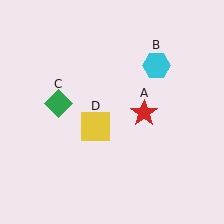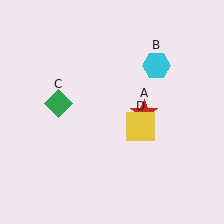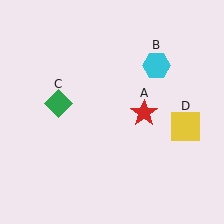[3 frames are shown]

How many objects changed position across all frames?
1 object changed position: yellow square (object D).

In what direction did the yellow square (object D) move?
The yellow square (object D) moved right.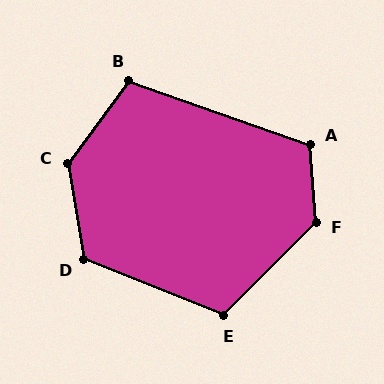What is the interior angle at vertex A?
Approximately 113 degrees (obtuse).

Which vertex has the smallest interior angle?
B, at approximately 107 degrees.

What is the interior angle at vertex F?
Approximately 131 degrees (obtuse).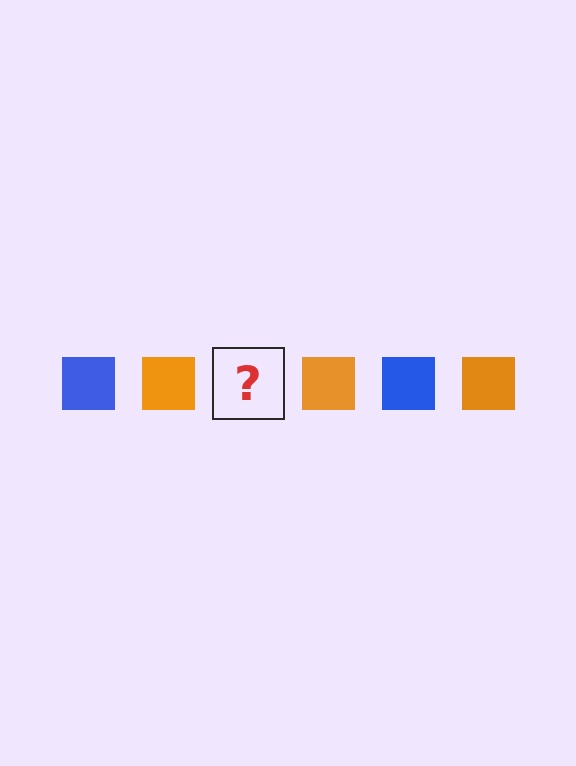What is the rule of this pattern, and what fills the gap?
The rule is that the pattern cycles through blue, orange squares. The gap should be filled with a blue square.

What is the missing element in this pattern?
The missing element is a blue square.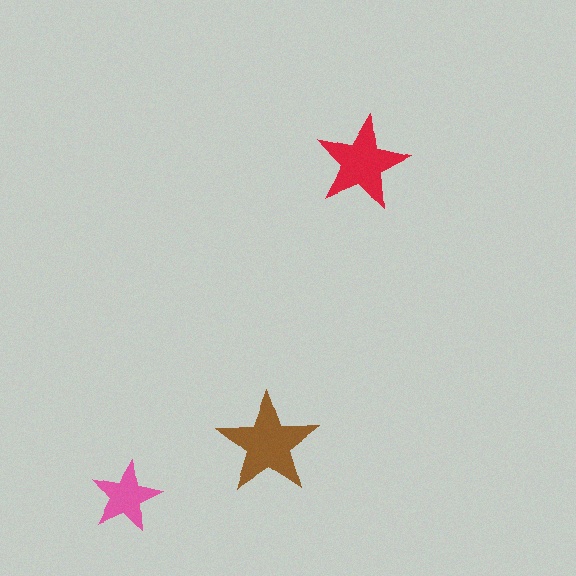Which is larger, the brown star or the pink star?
The brown one.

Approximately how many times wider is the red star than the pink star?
About 1.5 times wider.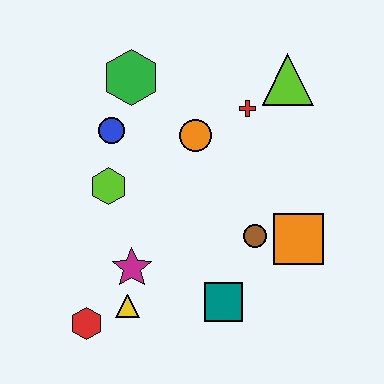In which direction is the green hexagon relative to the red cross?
The green hexagon is to the left of the red cross.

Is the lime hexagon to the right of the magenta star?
No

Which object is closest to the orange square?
The brown circle is closest to the orange square.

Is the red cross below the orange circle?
No